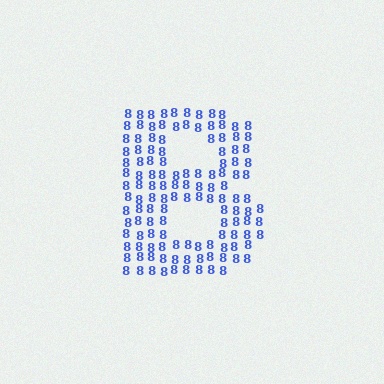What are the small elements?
The small elements are digit 8's.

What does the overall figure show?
The overall figure shows the letter B.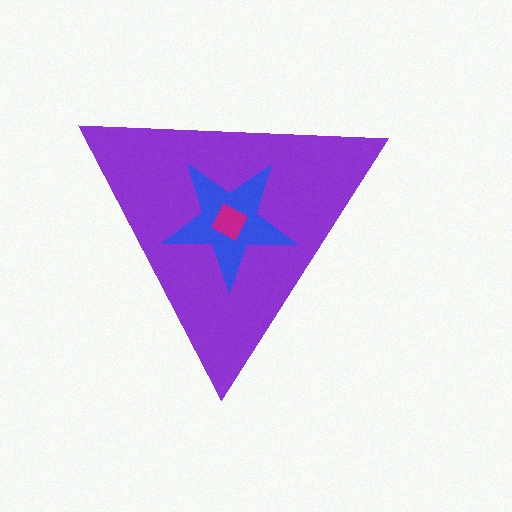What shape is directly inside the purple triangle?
The blue star.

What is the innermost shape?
The magenta square.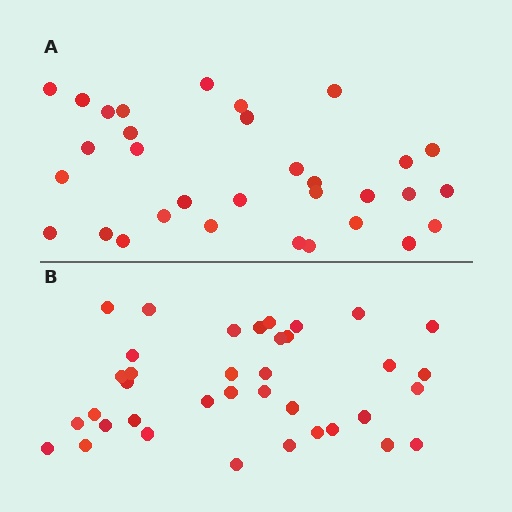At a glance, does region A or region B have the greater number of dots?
Region B (the bottom region) has more dots.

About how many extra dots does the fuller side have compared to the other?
Region B has about 5 more dots than region A.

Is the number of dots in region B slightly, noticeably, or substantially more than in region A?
Region B has only slightly more — the two regions are fairly close. The ratio is roughly 1.2 to 1.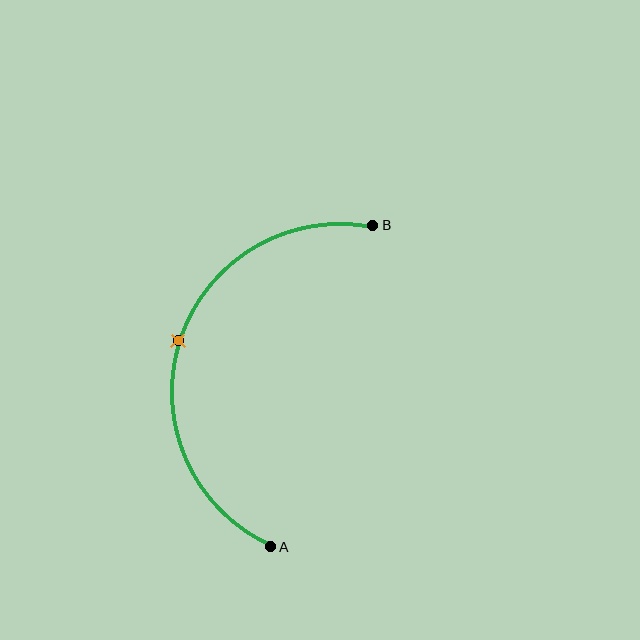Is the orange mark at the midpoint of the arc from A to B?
Yes. The orange mark lies on the arc at equal arc-length from both A and B — it is the arc midpoint.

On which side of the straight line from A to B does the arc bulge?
The arc bulges to the left of the straight line connecting A and B.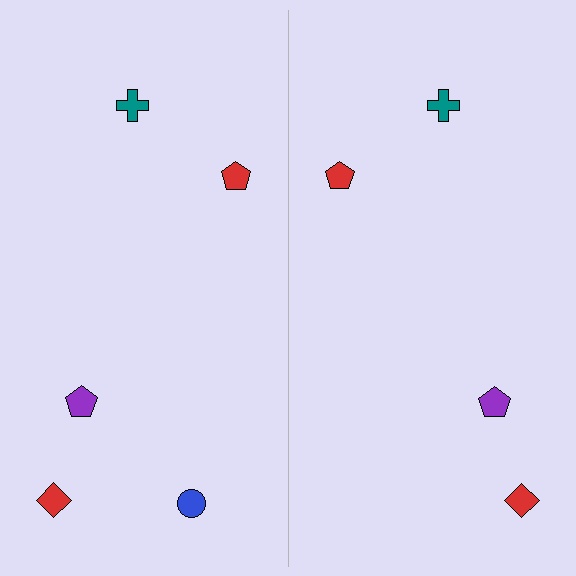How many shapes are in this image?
There are 9 shapes in this image.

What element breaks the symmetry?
A blue circle is missing from the right side.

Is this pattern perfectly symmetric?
No, the pattern is not perfectly symmetric. A blue circle is missing from the right side.